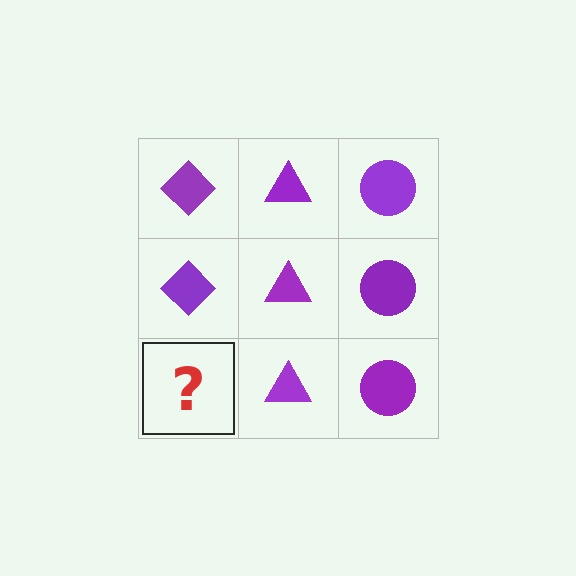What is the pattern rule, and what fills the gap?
The rule is that each column has a consistent shape. The gap should be filled with a purple diamond.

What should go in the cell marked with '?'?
The missing cell should contain a purple diamond.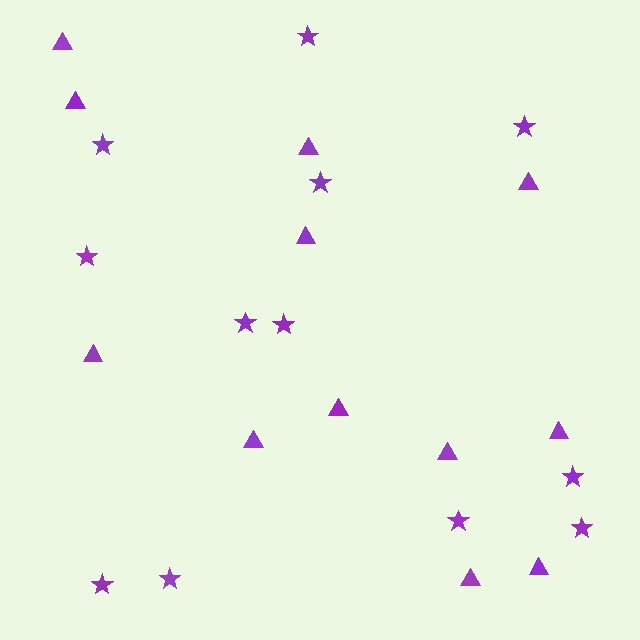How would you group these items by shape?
There are 2 groups: one group of stars (12) and one group of triangles (12).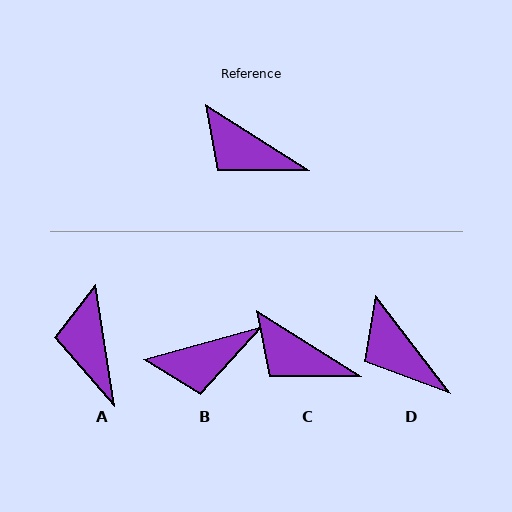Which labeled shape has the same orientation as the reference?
C.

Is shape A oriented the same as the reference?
No, it is off by about 49 degrees.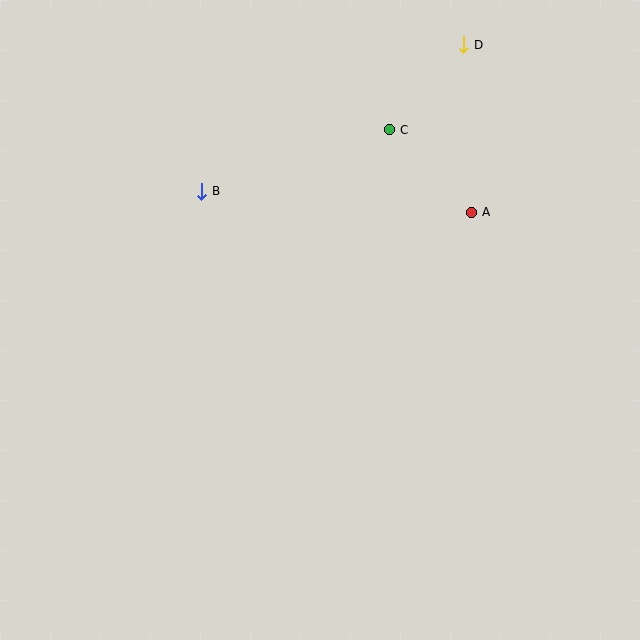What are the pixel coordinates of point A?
Point A is at (472, 212).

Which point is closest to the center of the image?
Point B at (202, 191) is closest to the center.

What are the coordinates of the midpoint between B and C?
The midpoint between B and C is at (296, 160).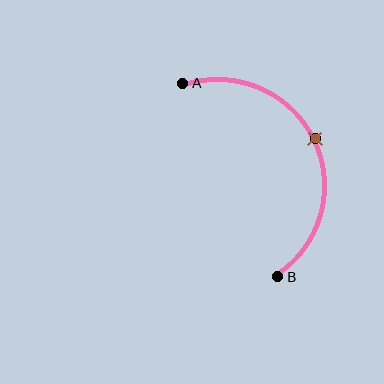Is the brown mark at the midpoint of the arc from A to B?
Yes. The brown mark lies on the arc at equal arc-length from both A and B — it is the arc midpoint.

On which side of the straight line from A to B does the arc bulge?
The arc bulges to the right of the straight line connecting A and B.